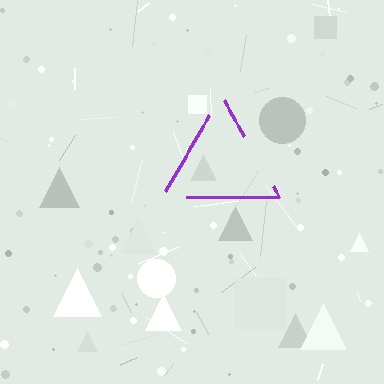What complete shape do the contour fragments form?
The contour fragments form a triangle.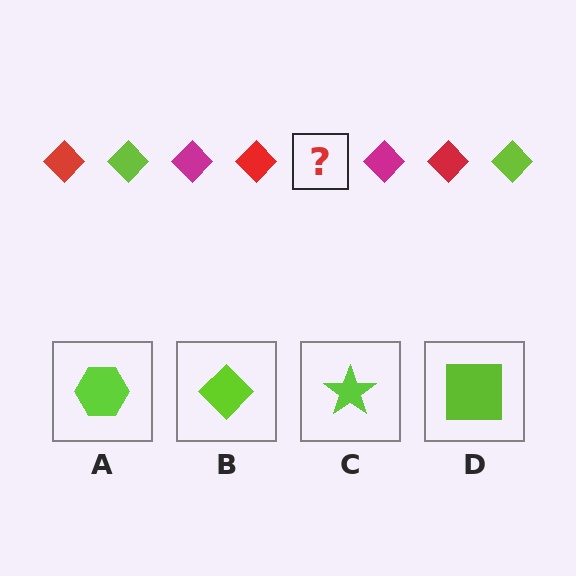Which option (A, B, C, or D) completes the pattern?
B.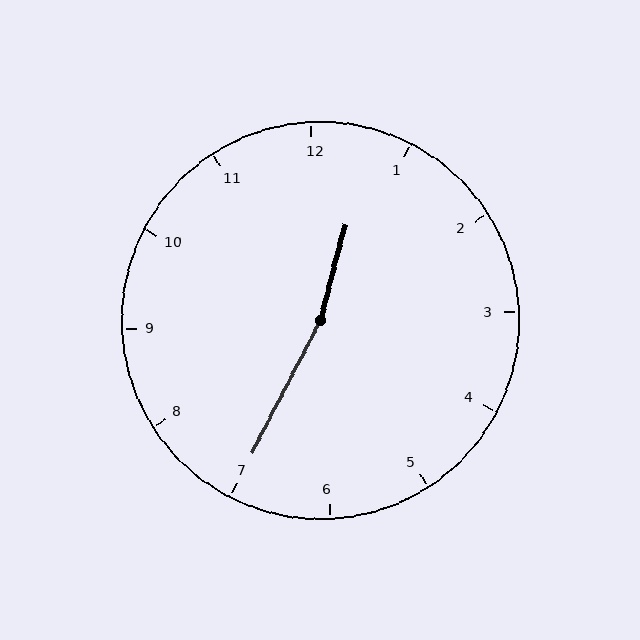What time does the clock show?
12:35.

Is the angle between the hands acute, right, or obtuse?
It is obtuse.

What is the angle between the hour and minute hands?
Approximately 168 degrees.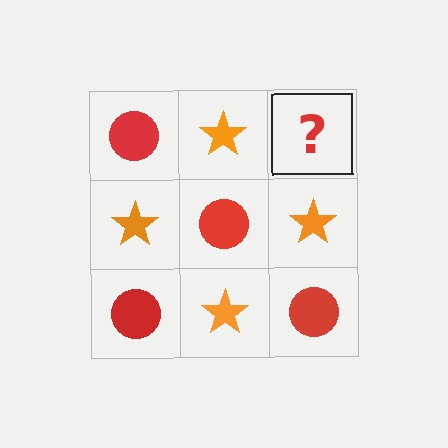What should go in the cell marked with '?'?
The missing cell should contain a red circle.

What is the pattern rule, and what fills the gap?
The rule is that it alternates red circle and orange star in a checkerboard pattern. The gap should be filled with a red circle.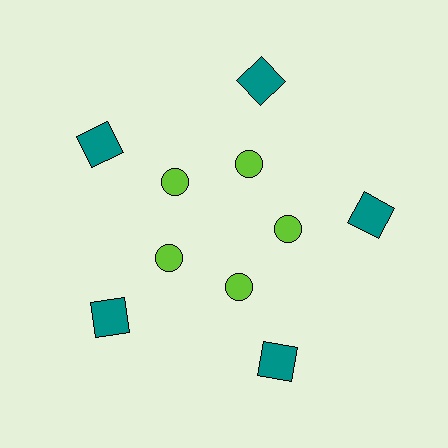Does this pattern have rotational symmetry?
Yes, this pattern has 5-fold rotational symmetry. It looks the same after rotating 72 degrees around the center.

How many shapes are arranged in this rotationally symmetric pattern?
There are 10 shapes, arranged in 5 groups of 2.